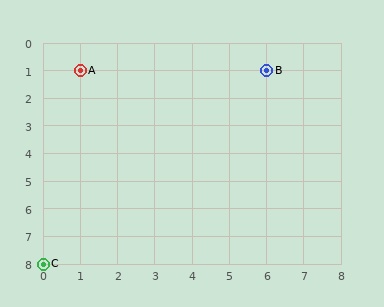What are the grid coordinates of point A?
Point A is at grid coordinates (1, 1).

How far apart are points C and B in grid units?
Points C and B are 6 columns and 7 rows apart (about 9.2 grid units diagonally).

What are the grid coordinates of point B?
Point B is at grid coordinates (6, 1).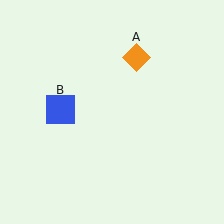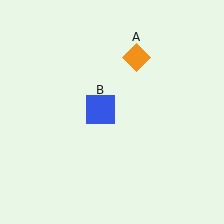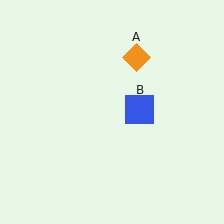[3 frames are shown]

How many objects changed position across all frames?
1 object changed position: blue square (object B).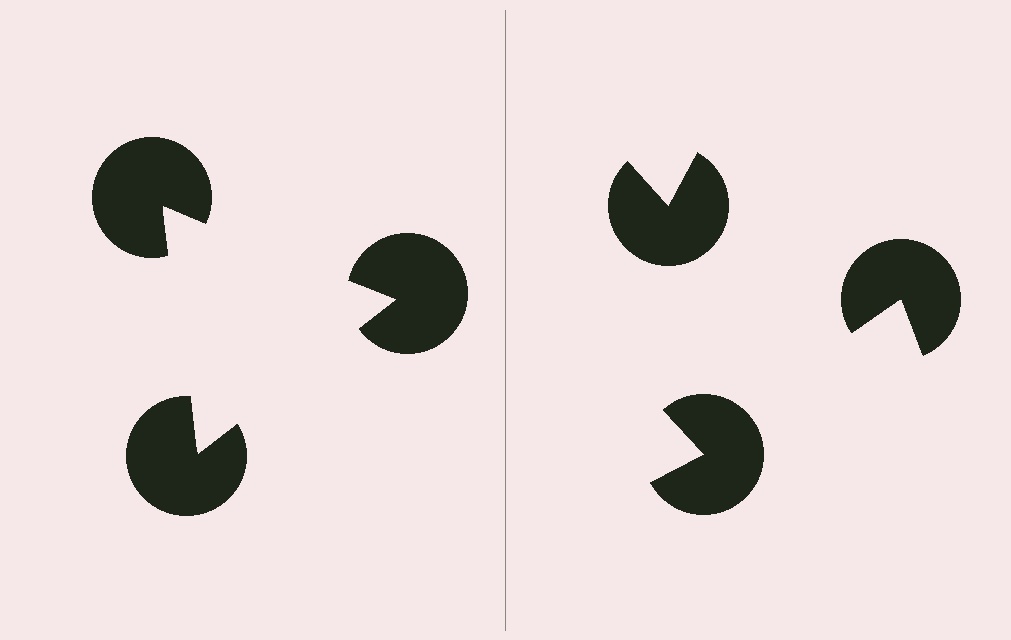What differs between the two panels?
The pac-man discs are positioned identically on both sides; only the wedge orientations differ. On the left they align to a triangle; on the right they are misaligned.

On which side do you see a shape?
An illusory triangle appears on the left side. On the right side the wedge cuts are rotated, so no coherent shape forms.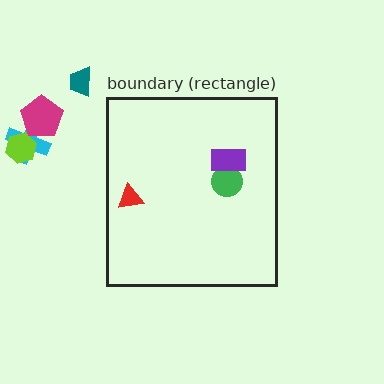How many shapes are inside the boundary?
3 inside, 4 outside.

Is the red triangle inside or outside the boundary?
Inside.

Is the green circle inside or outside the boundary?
Inside.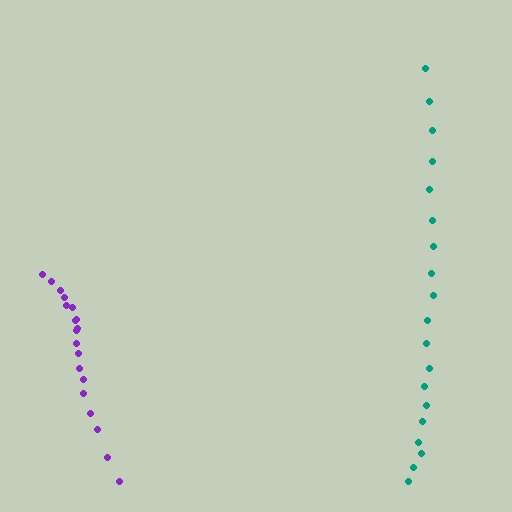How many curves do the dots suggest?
There are 2 distinct paths.